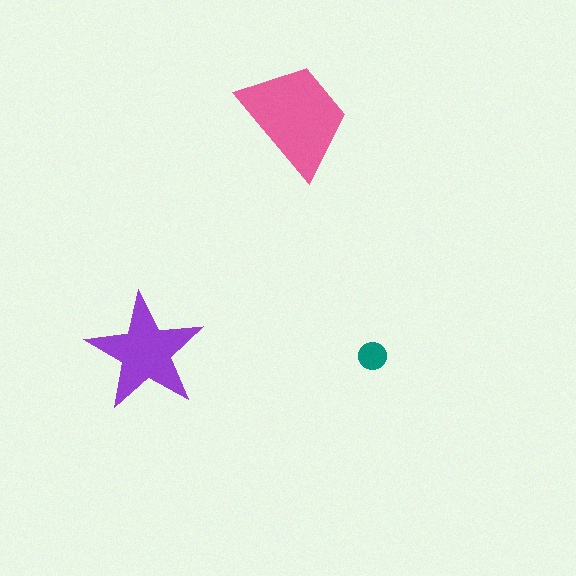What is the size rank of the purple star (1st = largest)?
2nd.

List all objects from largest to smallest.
The pink trapezoid, the purple star, the teal circle.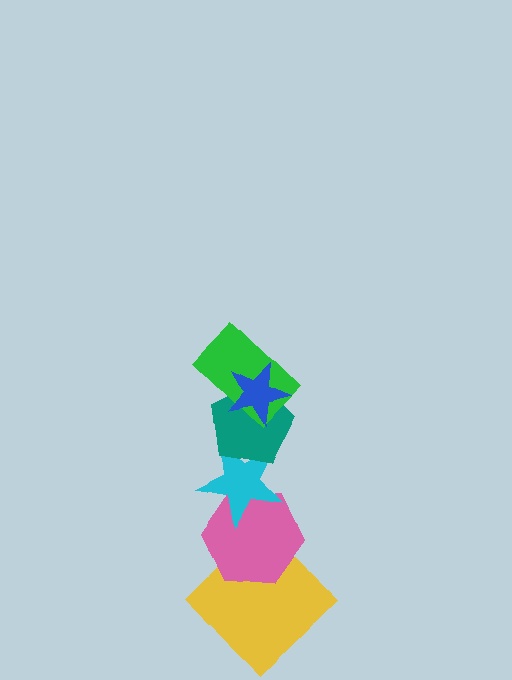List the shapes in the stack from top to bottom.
From top to bottom: the blue star, the green rectangle, the teal pentagon, the cyan star, the pink hexagon, the yellow diamond.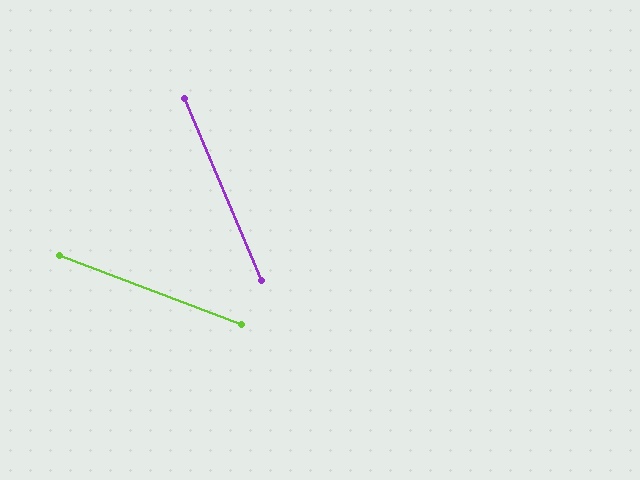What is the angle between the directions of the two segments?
Approximately 46 degrees.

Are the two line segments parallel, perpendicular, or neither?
Neither parallel nor perpendicular — they differ by about 46°.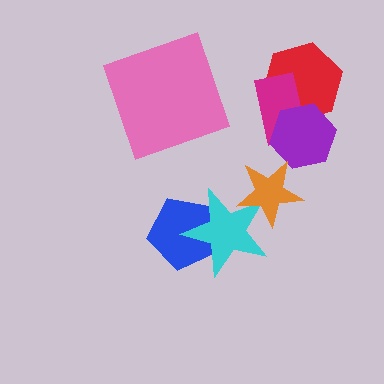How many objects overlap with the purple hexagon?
2 objects overlap with the purple hexagon.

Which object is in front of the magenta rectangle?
The purple hexagon is in front of the magenta rectangle.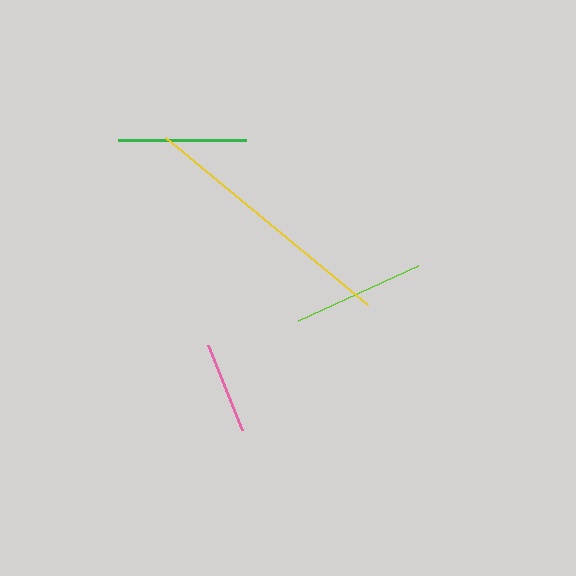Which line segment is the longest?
The yellow line is the longest at approximately 262 pixels.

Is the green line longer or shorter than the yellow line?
The yellow line is longer than the green line.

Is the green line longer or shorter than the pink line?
The green line is longer than the pink line.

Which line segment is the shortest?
The pink line is the shortest at approximately 91 pixels.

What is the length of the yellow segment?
The yellow segment is approximately 262 pixels long.